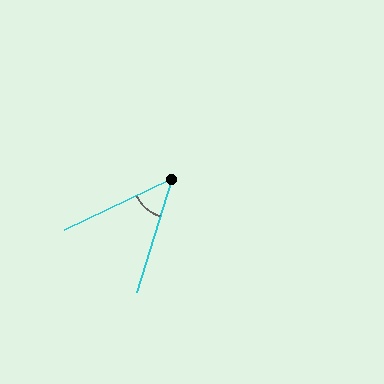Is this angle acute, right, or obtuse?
It is acute.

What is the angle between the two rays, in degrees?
Approximately 47 degrees.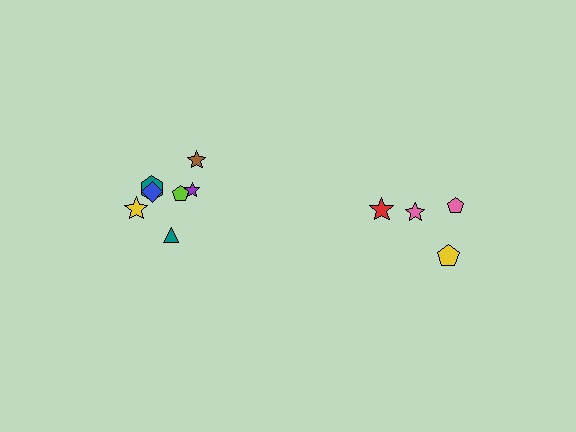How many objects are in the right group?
There are 4 objects.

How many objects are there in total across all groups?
There are 11 objects.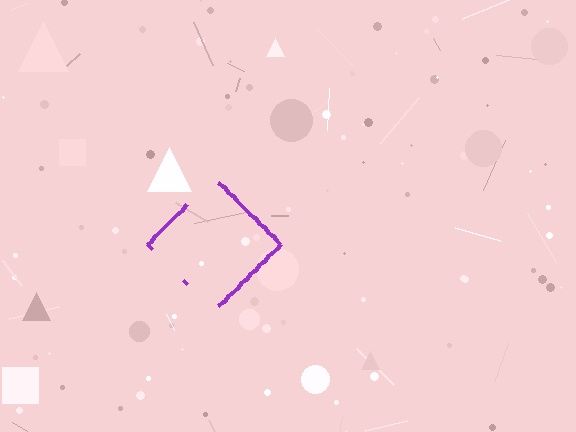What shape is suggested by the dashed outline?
The dashed outline suggests a diamond.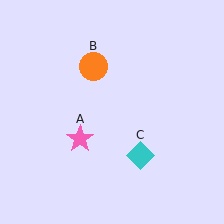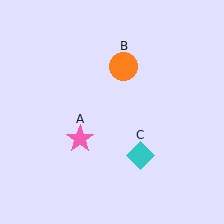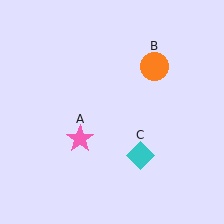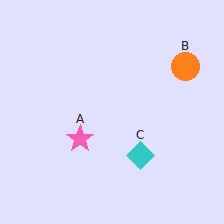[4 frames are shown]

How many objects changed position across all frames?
1 object changed position: orange circle (object B).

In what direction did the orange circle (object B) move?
The orange circle (object B) moved right.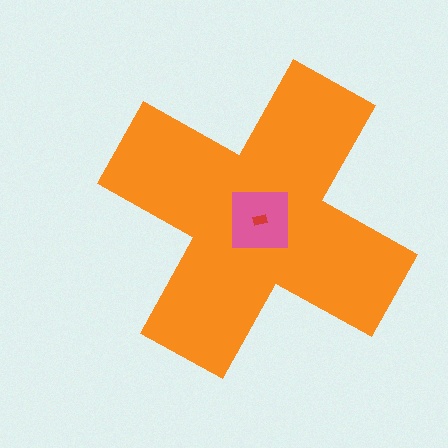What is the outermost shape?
The orange cross.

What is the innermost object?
The red rectangle.